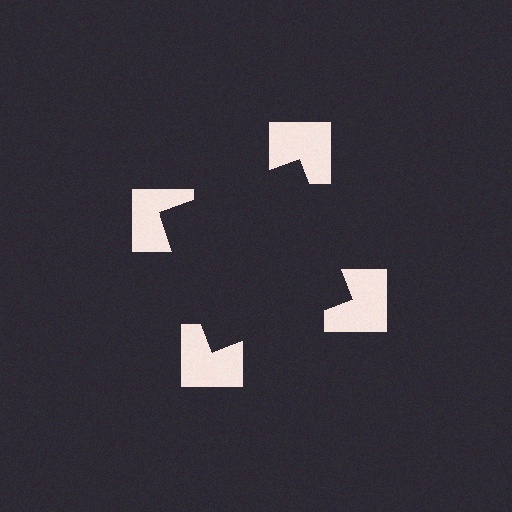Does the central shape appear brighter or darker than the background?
It typically appears slightly darker than the background, even though no actual brightness change is drawn.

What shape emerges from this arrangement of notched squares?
An illusory square — its edges are inferred from the aligned wedge cuts in the notched squares, not physically drawn.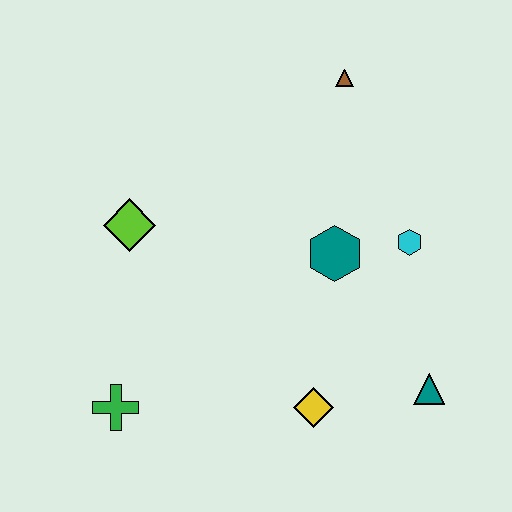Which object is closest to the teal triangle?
The yellow diamond is closest to the teal triangle.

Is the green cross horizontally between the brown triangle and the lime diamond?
No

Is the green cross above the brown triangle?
No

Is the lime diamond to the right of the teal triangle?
No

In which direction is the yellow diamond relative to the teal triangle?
The yellow diamond is to the left of the teal triangle.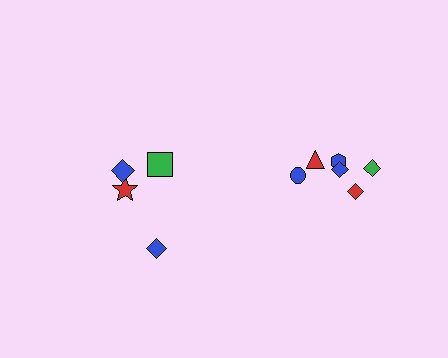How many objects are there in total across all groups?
There are 10 objects.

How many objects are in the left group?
There are 4 objects.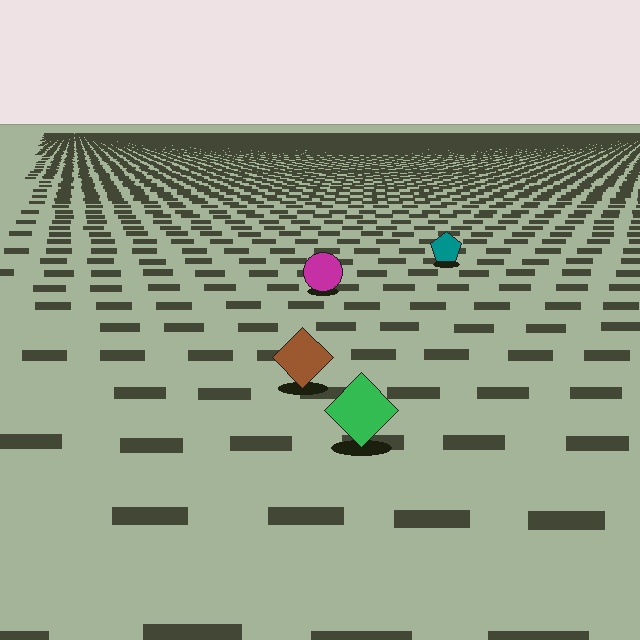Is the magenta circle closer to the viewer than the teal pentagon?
Yes. The magenta circle is closer — you can tell from the texture gradient: the ground texture is coarser near it.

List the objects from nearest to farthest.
From nearest to farthest: the green diamond, the brown diamond, the magenta circle, the teal pentagon.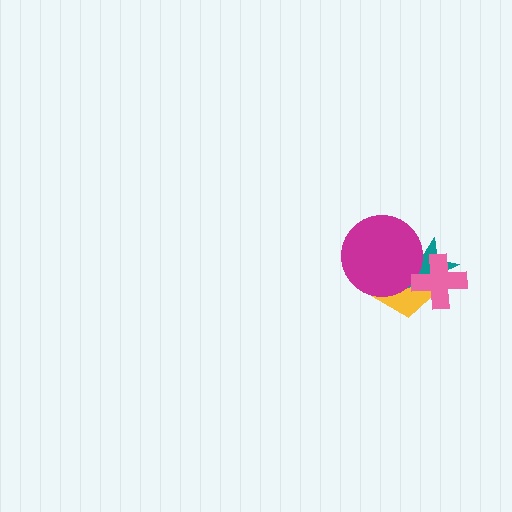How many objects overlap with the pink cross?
2 objects overlap with the pink cross.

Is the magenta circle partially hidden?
No, no other shape covers it.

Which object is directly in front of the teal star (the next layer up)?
The magenta circle is directly in front of the teal star.